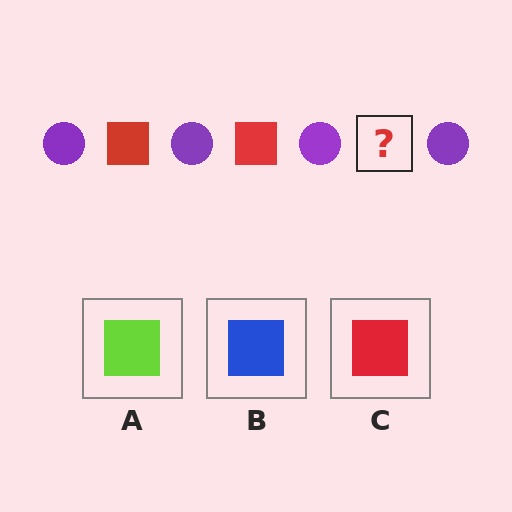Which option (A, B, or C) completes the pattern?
C.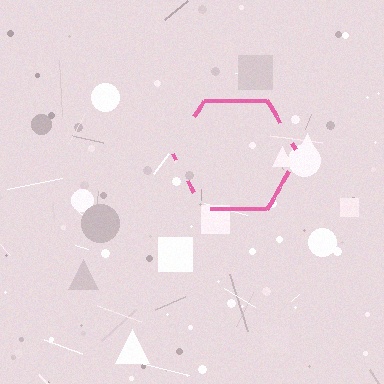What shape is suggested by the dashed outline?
The dashed outline suggests a hexagon.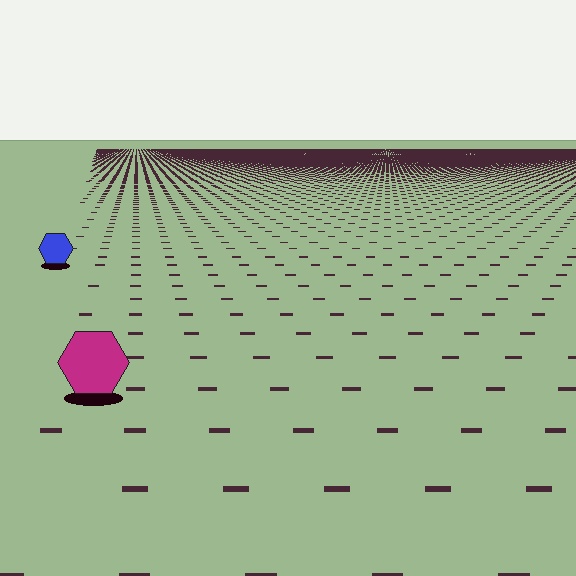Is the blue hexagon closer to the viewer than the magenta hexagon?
No. The magenta hexagon is closer — you can tell from the texture gradient: the ground texture is coarser near it.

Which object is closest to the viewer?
The magenta hexagon is closest. The texture marks near it are larger and more spread out.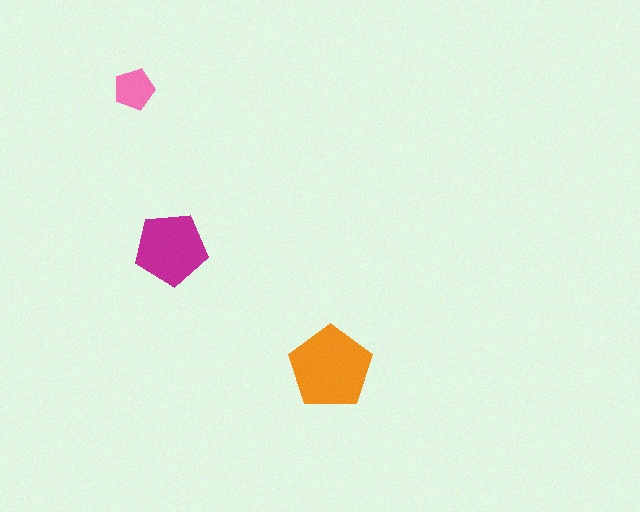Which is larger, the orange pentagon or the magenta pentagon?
The orange one.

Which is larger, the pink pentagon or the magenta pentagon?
The magenta one.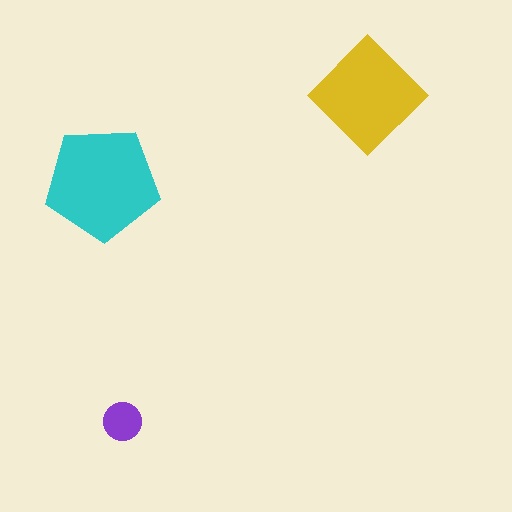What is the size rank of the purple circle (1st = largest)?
3rd.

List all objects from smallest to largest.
The purple circle, the yellow diamond, the cyan pentagon.